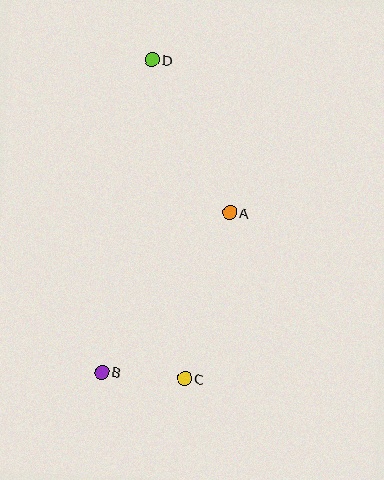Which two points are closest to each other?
Points B and C are closest to each other.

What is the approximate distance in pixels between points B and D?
The distance between B and D is approximately 316 pixels.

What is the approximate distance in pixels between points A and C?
The distance between A and C is approximately 172 pixels.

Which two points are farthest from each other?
Points C and D are farthest from each other.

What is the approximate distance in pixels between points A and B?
The distance between A and B is approximately 204 pixels.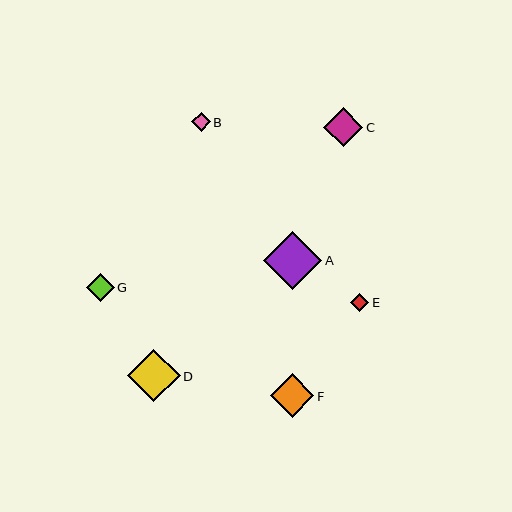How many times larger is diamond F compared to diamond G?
Diamond F is approximately 1.5 times the size of diamond G.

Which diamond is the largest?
Diamond A is the largest with a size of approximately 58 pixels.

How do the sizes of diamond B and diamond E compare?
Diamond B and diamond E are approximately the same size.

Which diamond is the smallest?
Diamond E is the smallest with a size of approximately 18 pixels.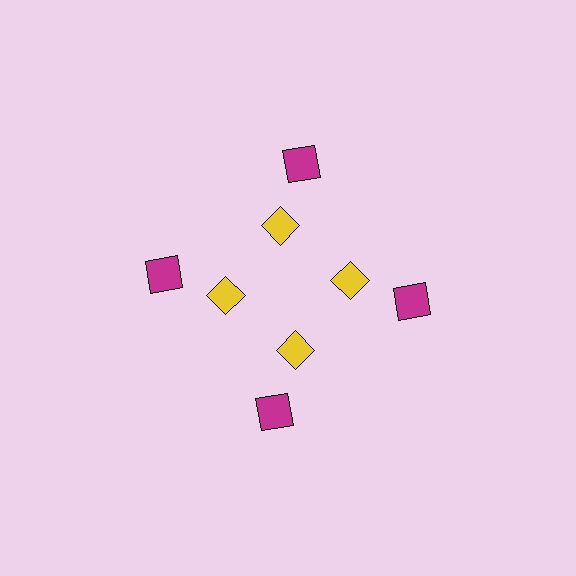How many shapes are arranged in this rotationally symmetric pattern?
There are 8 shapes, arranged in 4 groups of 2.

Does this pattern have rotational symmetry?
Yes, this pattern has 4-fold rotational symmetry. It looks the same after rotating 90 degrees around the center.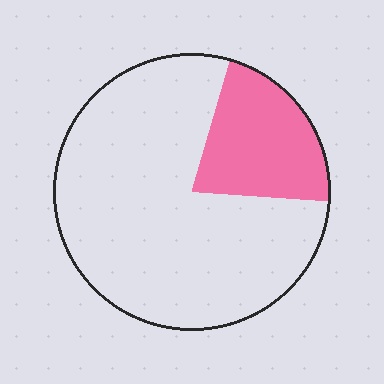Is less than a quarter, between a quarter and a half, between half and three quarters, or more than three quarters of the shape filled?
Less than a quarter.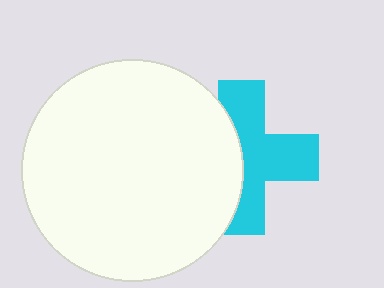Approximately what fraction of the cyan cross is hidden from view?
Roughly 41% of the cyan cross is hidden behind the white circle.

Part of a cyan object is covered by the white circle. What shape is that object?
It is a cross.